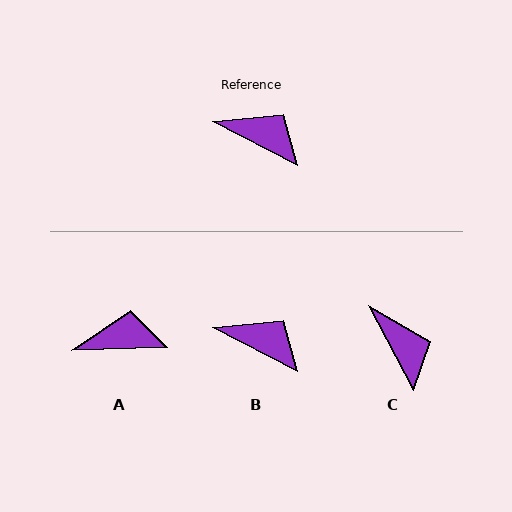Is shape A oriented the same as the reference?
No, it is off by about 29 degrees.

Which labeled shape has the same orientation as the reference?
B.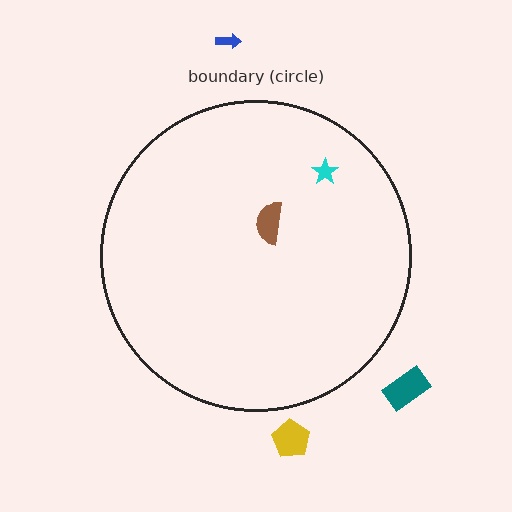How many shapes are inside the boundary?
2 inside, 3 outside.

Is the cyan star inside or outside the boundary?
Inside.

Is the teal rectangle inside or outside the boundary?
Outside.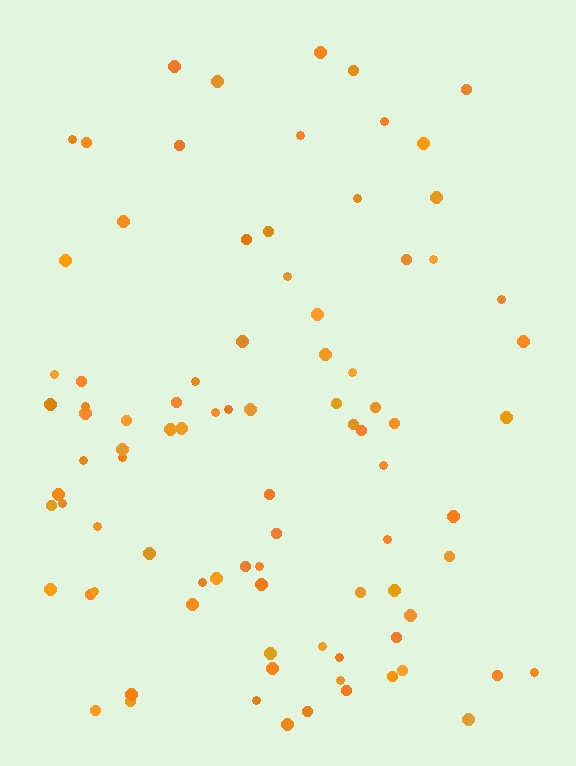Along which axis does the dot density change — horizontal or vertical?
Vertical.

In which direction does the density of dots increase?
From top to bottom, with the bottom side densest.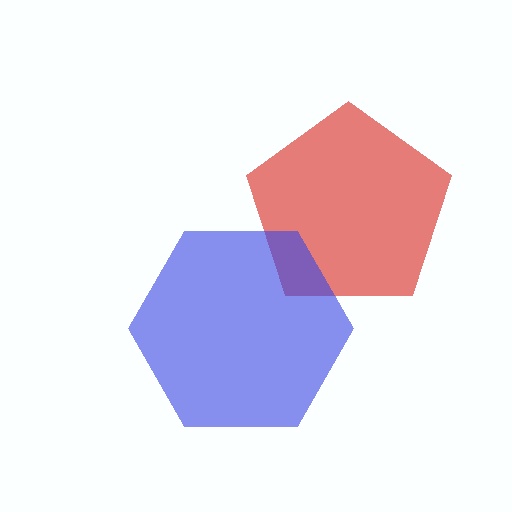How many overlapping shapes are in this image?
There are 2 overlapping shapes in the image.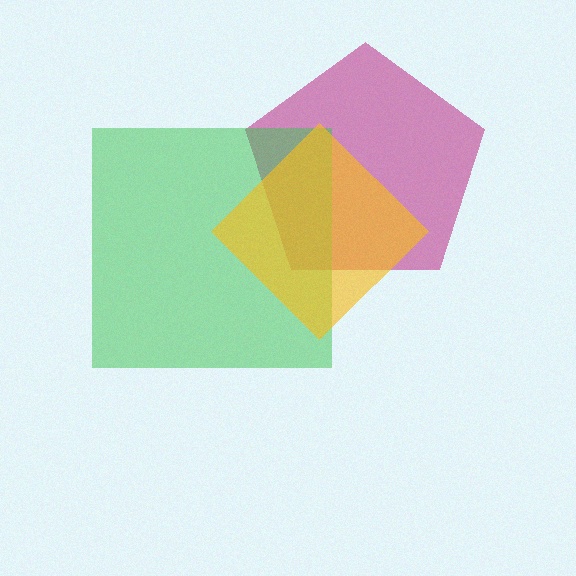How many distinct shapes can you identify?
There are 3 distinct shapes: a magenta pentagon, a green square, a yellow diamond.